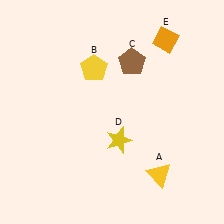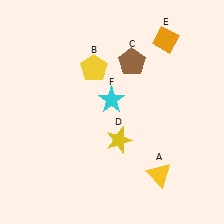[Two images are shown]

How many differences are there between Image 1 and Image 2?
There is 1 difference between the two images.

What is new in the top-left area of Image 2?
A cyan star (F) was added in the top-left area of Image 2.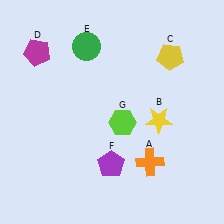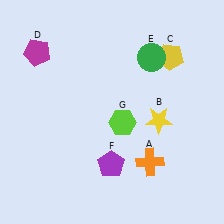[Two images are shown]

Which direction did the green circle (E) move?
The green circle (E) moved right.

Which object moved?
The green circle (E) moved right.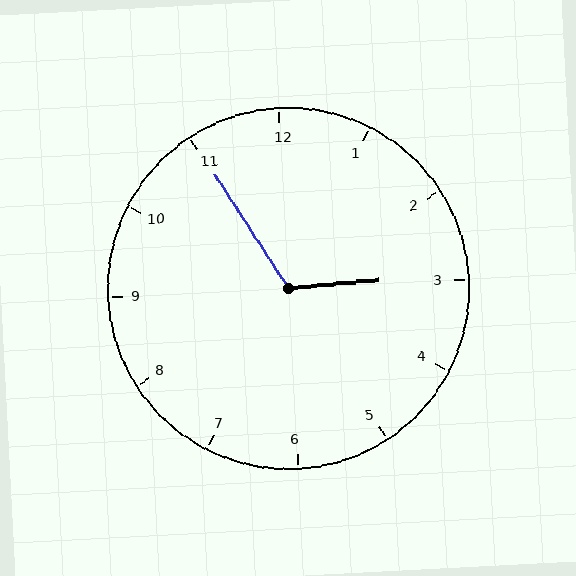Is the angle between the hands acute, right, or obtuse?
It is obtuse.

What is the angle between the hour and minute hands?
Approximately 118 degrees.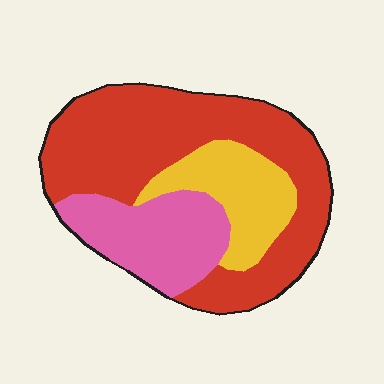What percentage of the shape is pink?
Pink takes up about one quarter (1/4) of the shape.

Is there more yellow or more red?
Red.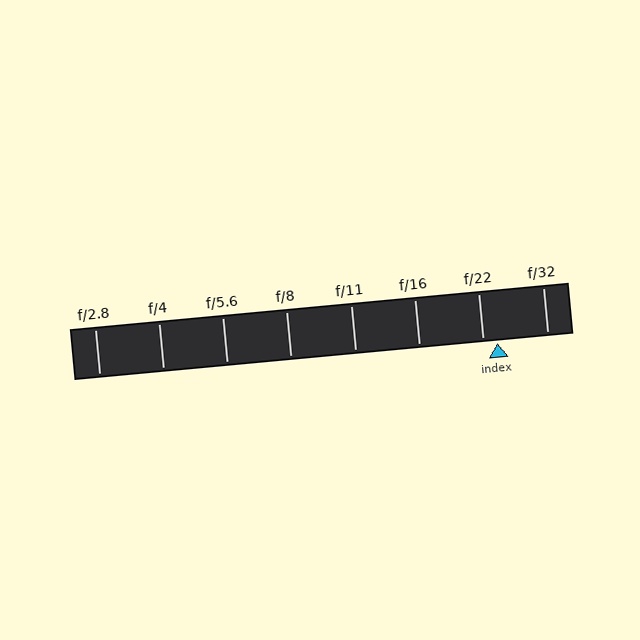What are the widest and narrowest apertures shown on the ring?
The widest aperture shown is f/2.8 and the narrowest is f/32.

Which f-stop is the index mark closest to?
The index mark is closest to f/22.